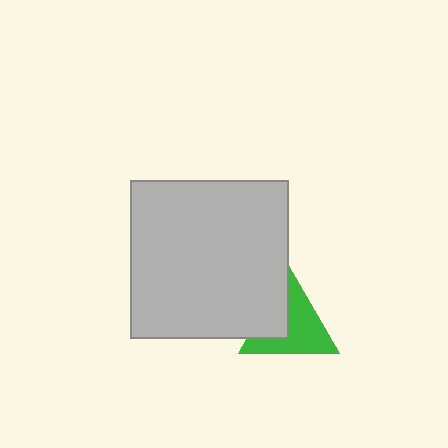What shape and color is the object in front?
The object in front is a light gray square.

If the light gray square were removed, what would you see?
You would see the complete green triangle.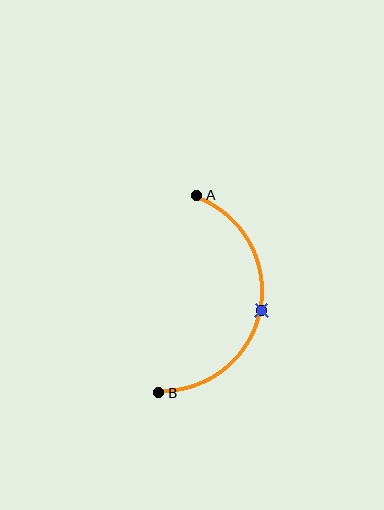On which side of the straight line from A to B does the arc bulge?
The arc bulges to the right of the straight line connecting A and B.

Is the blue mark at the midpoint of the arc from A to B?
Yes. The blue mark lies on the arc at equal arc-length from both A and B — it is the arc midpoint.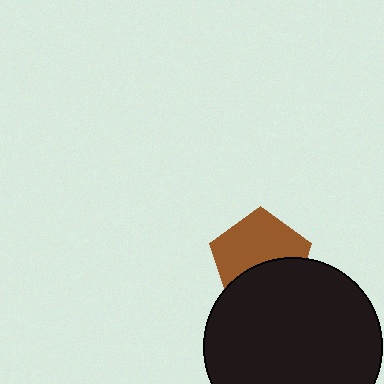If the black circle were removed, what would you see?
You would see the complete brown pentagon.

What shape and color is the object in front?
The object in front is a black circle.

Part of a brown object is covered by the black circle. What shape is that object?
It is a pentagon.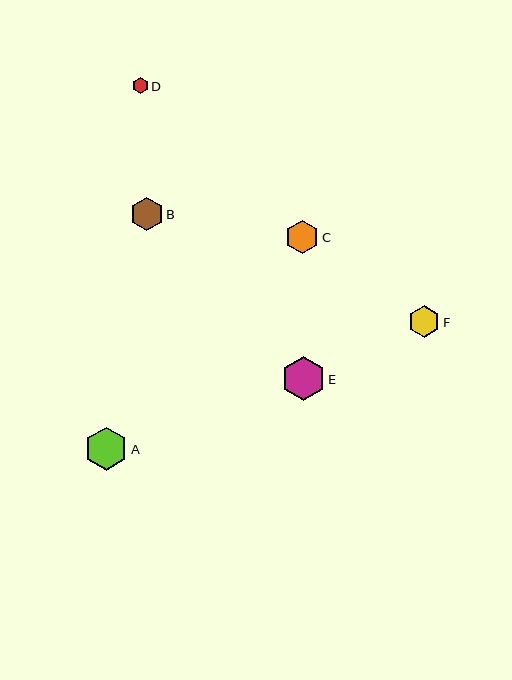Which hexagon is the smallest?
Hexagon D is the smallest with a size of approximately 16 pixels.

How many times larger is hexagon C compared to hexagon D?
Hexagon C is approximately 2.1 times the size of hexagon D.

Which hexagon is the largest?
Hexagon E is the largest with a size of approximately 43 pixels.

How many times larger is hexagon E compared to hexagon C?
Hexagon E is approximately 1.3 times the size of hexagon C.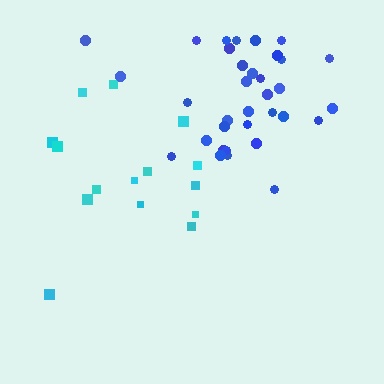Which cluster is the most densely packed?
Blue.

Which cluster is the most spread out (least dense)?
Cyan.